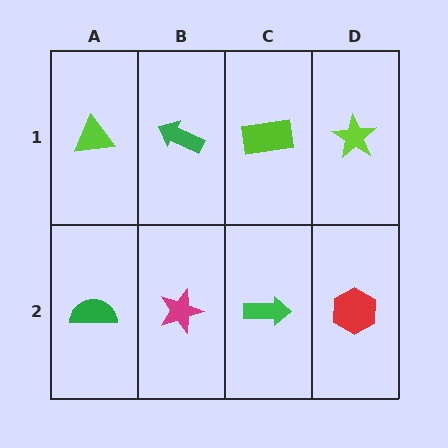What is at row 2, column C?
A green arrow.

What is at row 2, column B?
A magenta star.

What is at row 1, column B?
A green arrow.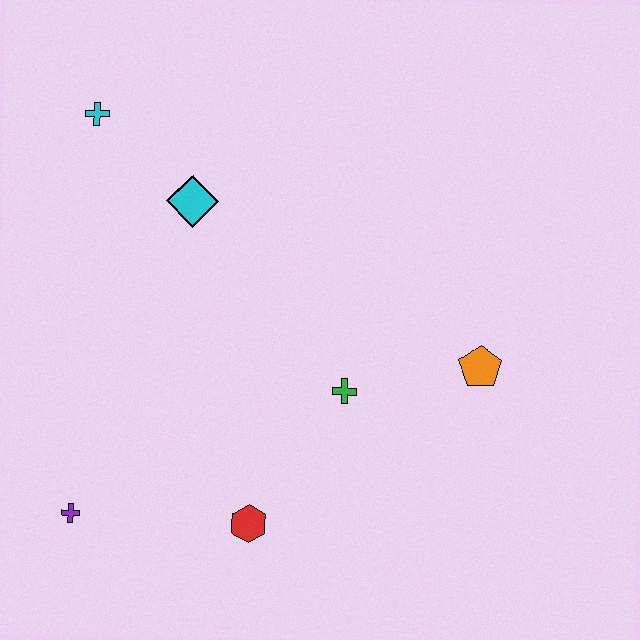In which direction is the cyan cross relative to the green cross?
The cyan cross is above the green cross.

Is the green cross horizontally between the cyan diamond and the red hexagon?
No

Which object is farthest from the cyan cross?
The orange pentagon is farthest from the cyan cross.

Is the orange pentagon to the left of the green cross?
No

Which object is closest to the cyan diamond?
The cyan cross is closest to the cyan diamond.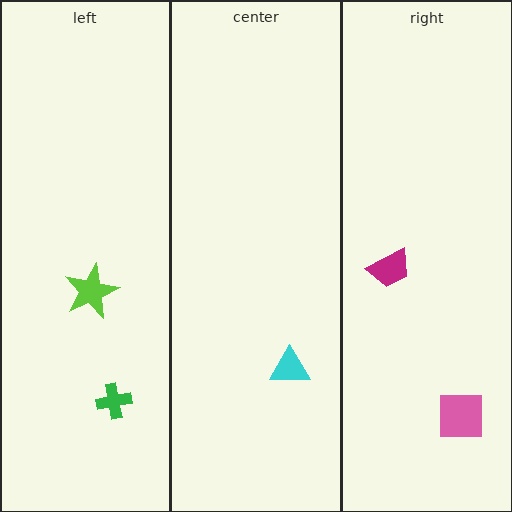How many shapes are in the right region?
2.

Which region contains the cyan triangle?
The center region.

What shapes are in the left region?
The green cross, the lime star.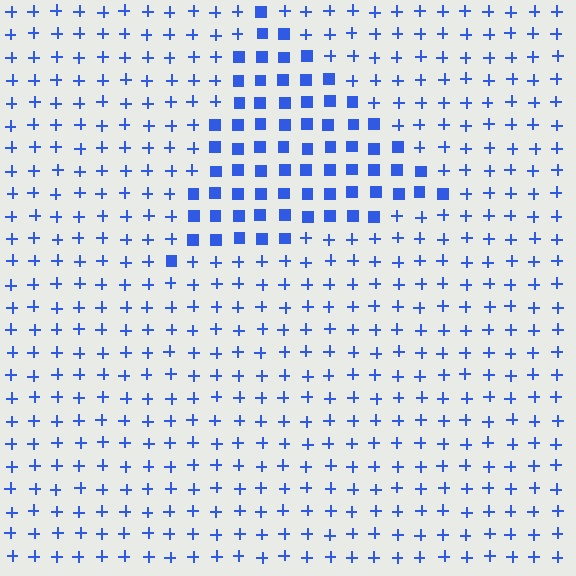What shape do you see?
I see a triangle.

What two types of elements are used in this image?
The image uses squares inside the triangle region and plus signs outside it.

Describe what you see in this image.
The image is filled with small blue elements arranged in a uniform grid. A triangle-shaped region contains squares, while the surrounding area contains plus signs. The boundary is defined purely by the change in element shape.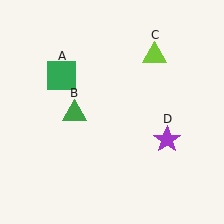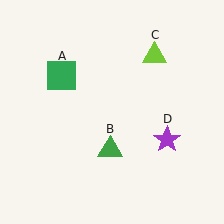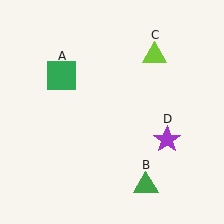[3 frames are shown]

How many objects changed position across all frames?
1 object changed position: green triangle (object B).